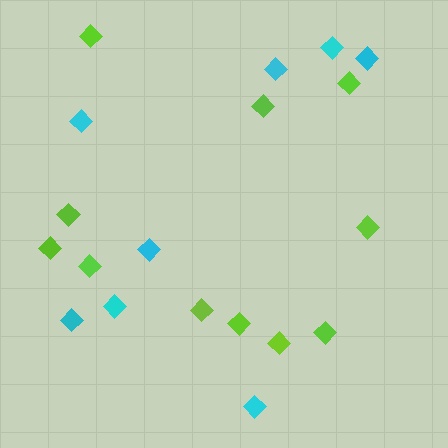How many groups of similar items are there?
There are 2 groups: one group of lime diamonds (11) and one group of cyan diamonds (8).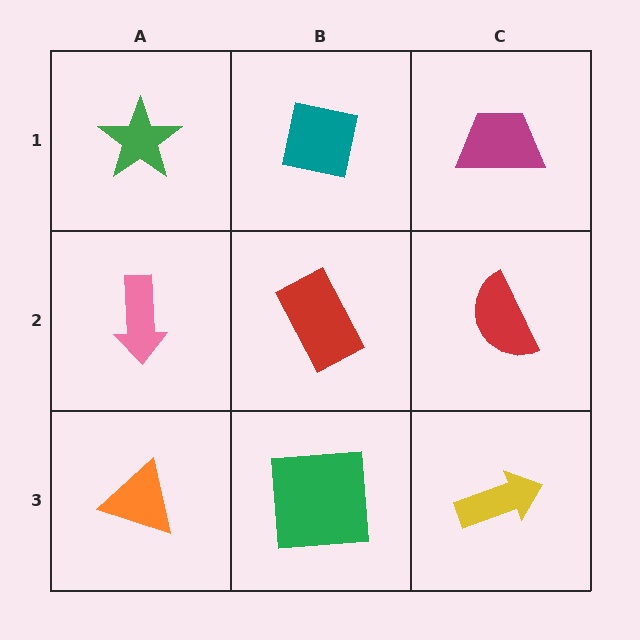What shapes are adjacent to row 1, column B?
A red rectangle (row 2, column B), a green star (row 1, column A), a magenta trapezoid (row 1, column C).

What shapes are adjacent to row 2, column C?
A magenta trapezoid (row 1, column C), a yellow arrow (row 3, column C), a red rectangle (row 2, column B).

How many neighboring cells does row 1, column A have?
2.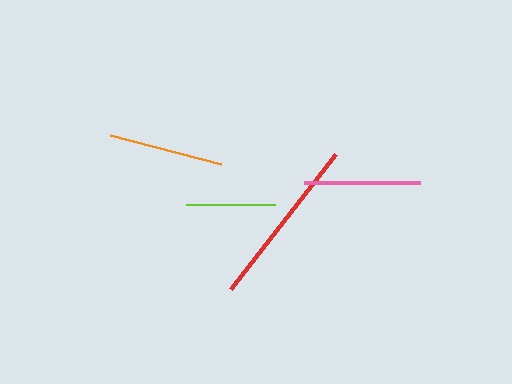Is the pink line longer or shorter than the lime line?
The pink line is longer than the lime line.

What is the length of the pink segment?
The pink segment is approximately 116 pixels long.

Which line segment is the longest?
The red line is the longest at approximately 171 pixels.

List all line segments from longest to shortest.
From longest to shortest: red, pink, orange, lime.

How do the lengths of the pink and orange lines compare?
The pink and orange lines are approximately the same length.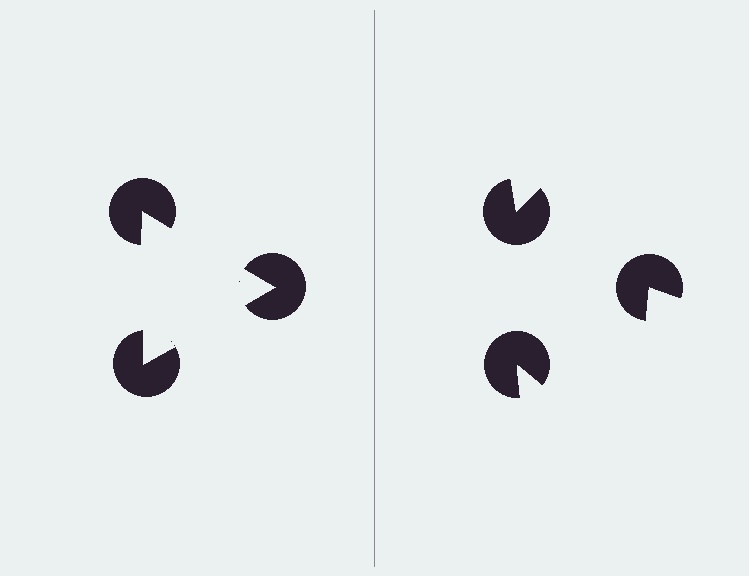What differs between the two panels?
The pac-man discs are positioned identically on both sides; only the wedge orientations differ. On the left they align to a triangle; on the right they are misaligned.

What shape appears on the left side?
An illusory triangle.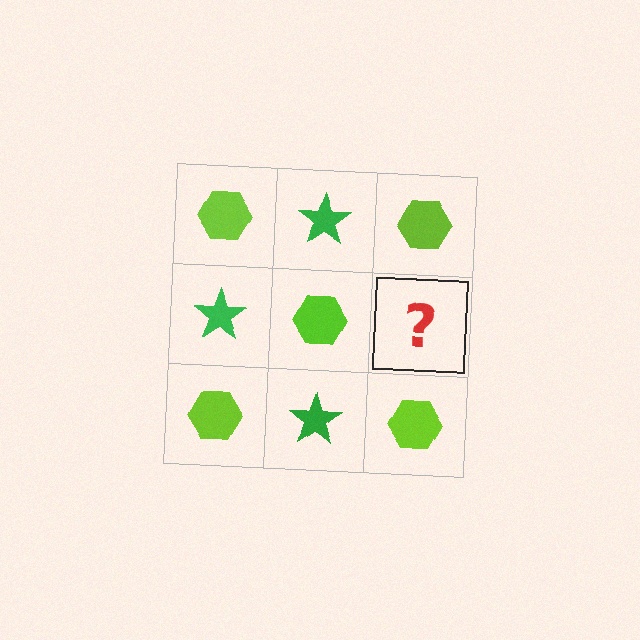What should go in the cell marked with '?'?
The missing cell should contain a green star.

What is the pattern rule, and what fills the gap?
The rule is that it alternates lime hexagon and green star in a checkerboard pattern. The gap should be filled with a green star.